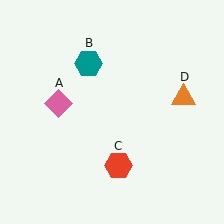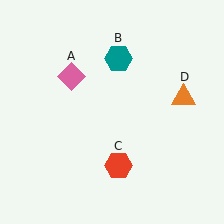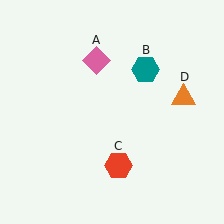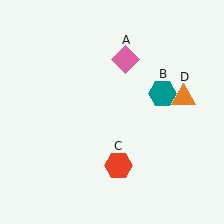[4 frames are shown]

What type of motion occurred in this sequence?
The pink diamond (object A), teal hexagon (object B) rotated clockwise around the center of the scene.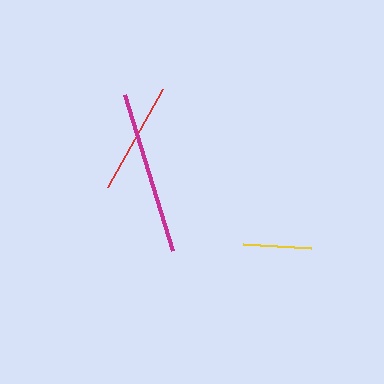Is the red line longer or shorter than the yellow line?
The red line is longer than the yellow line.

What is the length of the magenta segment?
The magenta segment is approximately 163 pixels long.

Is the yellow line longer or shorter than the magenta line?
The magenta line is longer than the yellow line.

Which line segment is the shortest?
The yellow line is the shortest at approximately 68 pixels.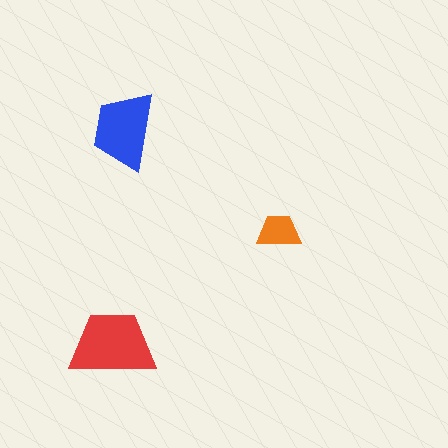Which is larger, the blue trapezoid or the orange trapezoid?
The blue one.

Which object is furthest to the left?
The red trapezoid is leftmost.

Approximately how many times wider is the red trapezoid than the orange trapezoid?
About 2 times wider.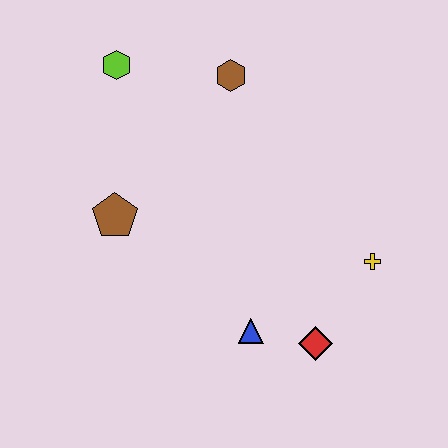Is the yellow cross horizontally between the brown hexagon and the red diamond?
No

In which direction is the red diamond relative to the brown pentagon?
The red diamond is to the right of the brown pentagon.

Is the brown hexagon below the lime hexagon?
Yes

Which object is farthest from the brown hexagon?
The red diamond is farthest from the brown hexagon.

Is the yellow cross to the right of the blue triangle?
Yes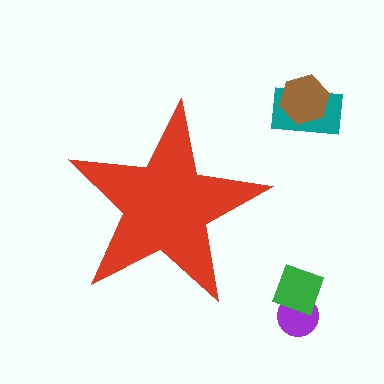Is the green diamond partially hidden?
No, the green diamond is fully visible.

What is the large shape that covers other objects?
A red star.